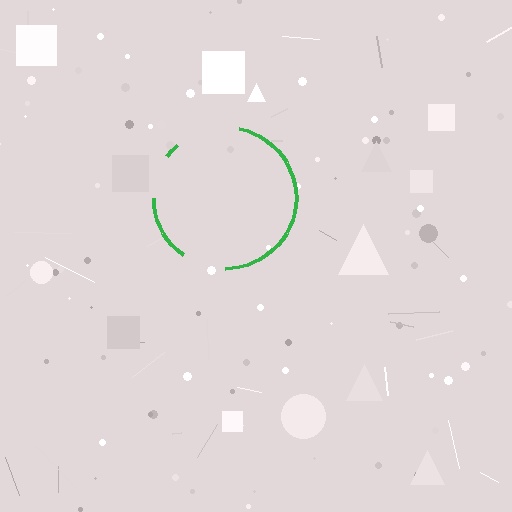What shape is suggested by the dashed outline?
The dashed outline suggests a circle.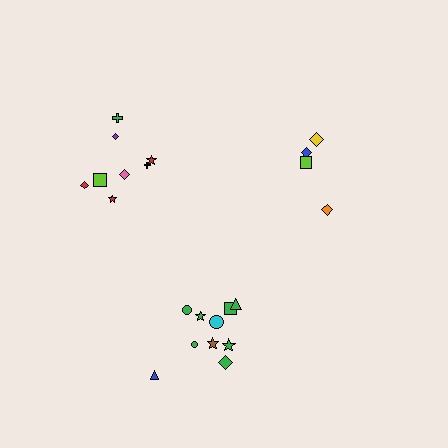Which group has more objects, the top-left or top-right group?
The top-left group.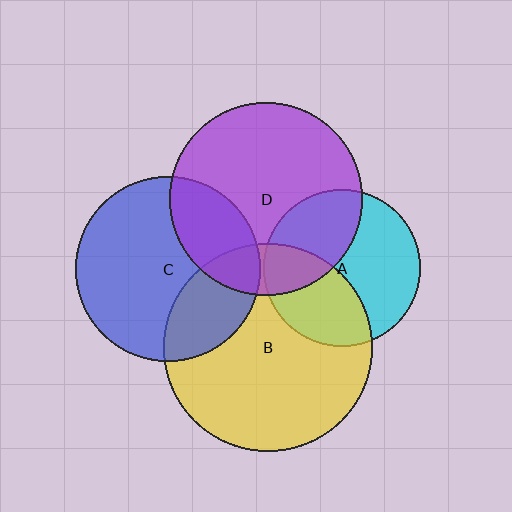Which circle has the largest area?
Circle B (yellow).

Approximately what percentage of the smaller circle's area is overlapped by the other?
Approximately 40%.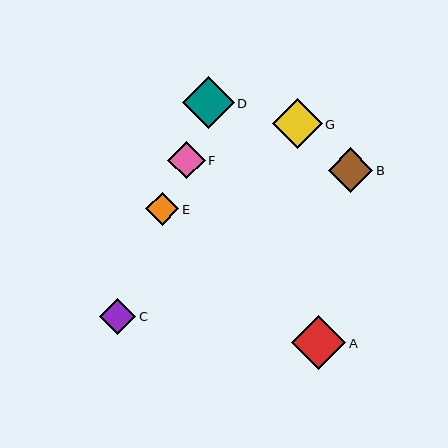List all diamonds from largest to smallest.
From largest to smallest: A, D, G, B, F, C, E.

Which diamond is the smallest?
Diamond E is the smallest with a size of approximately 33 pixels.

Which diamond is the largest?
Diamond A is the largest with a size of approximately 55 pixels.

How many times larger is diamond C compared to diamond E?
Diamond C is approximately 1.1 times the size of diamond E.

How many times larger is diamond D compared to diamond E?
Diamond D is approximately 1.6 times the size of diamond E.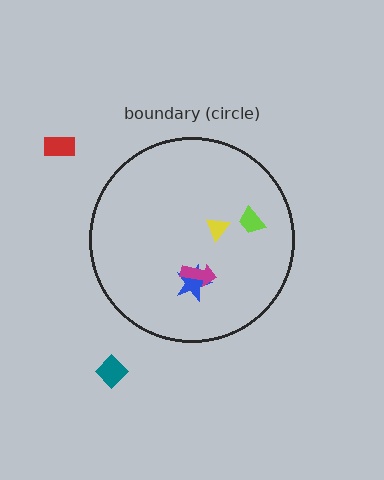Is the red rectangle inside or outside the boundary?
Outside.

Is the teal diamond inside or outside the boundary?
Outside.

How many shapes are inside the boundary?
4 inside, 2 outside.